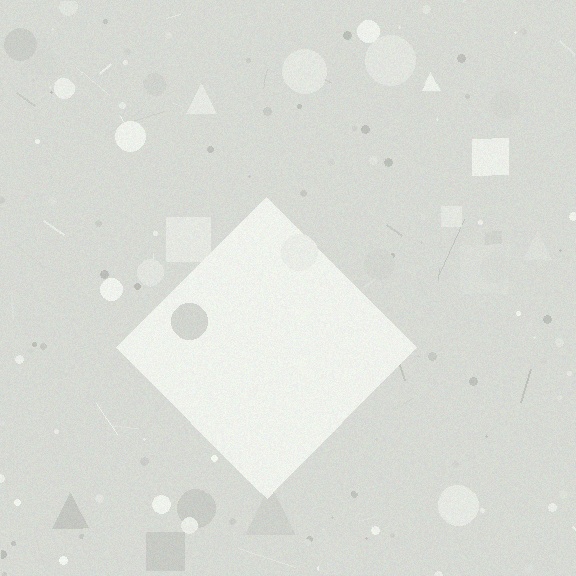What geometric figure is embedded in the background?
A diamond is embedded in the background.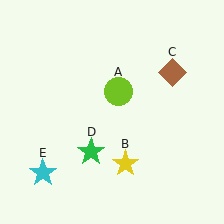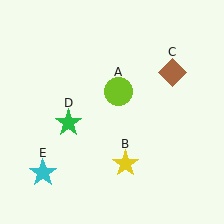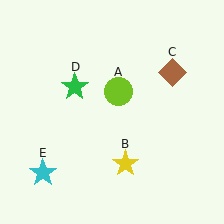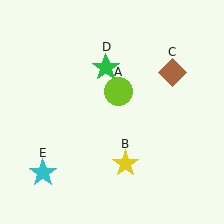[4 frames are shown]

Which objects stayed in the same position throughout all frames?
Lime circle (object A) and yellow star (object B) and brown diamond (object C) and cyan star (object E) remained stationary.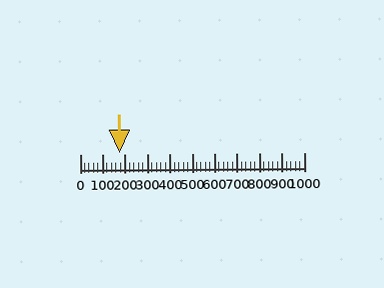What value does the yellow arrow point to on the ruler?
The yellow arrow points to approximately 176.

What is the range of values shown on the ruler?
The ruler shows values from 0 to 1000.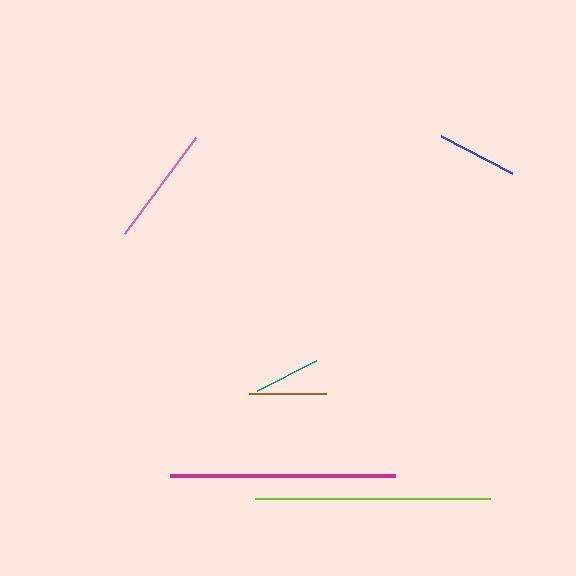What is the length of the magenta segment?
The magenta segment is approximately 225 pixels long.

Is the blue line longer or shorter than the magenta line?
The magenta line is longer than the blue line.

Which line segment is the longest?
The lime line is the longest at approximately 235 pixels.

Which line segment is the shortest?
The teal line is the shortest at approximately 66 pixels.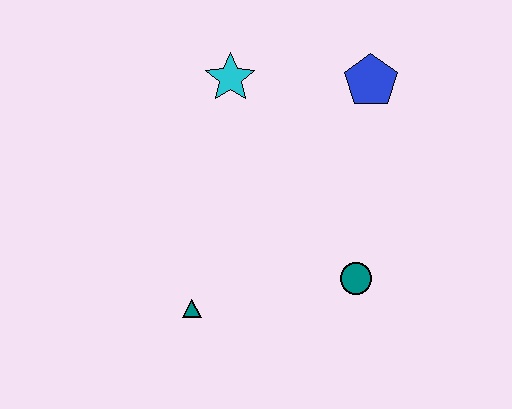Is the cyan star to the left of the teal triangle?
No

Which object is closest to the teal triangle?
The teal circle is closest to the teal triangle.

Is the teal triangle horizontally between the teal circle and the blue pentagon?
No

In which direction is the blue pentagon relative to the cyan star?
The blue pentagon is to the right of the cyan star.